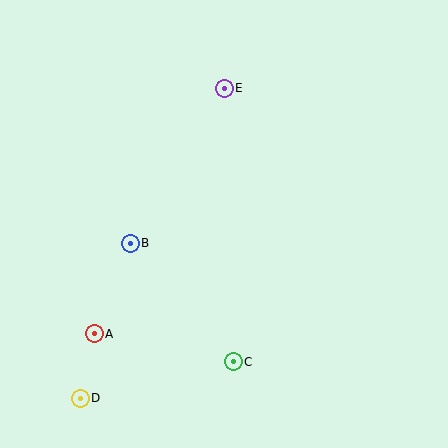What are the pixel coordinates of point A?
Point A is at (94, 334).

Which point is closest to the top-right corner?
Point E is closest to the top-right corner.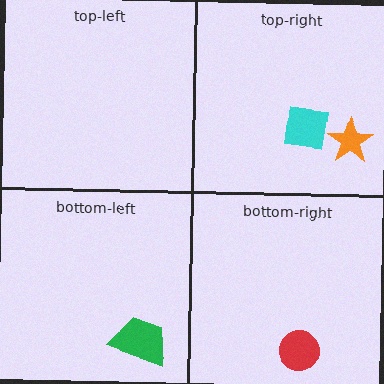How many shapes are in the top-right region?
2.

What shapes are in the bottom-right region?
The red circle.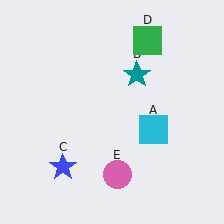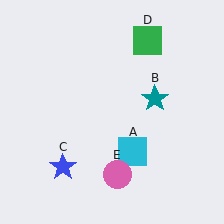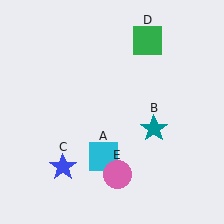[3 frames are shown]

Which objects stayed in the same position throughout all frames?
Blue star (object C) and green square (object D) and pink circle (object E) remained stationary.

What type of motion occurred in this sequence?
The cyan square (object A), teal star (object B) rotated clockwise around the center of the scene.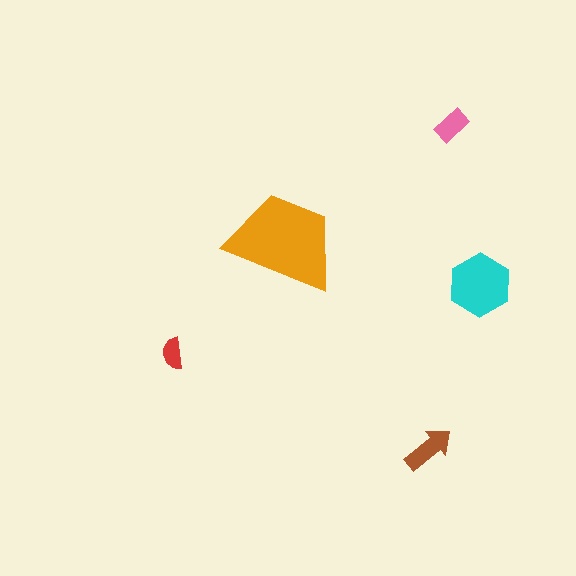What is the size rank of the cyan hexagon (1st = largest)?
2nd.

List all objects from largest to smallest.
The orange trapezoid, the cyan hexagon, the brown arrow, the pink rectangle, the red semicircle.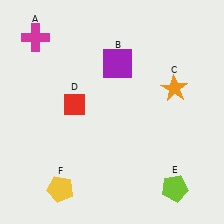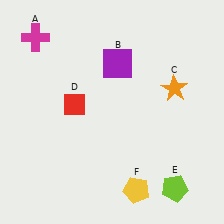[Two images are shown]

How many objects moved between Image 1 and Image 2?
1 object moved between the two images.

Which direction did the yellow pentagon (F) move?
The yellow pentagon (F) moved right.